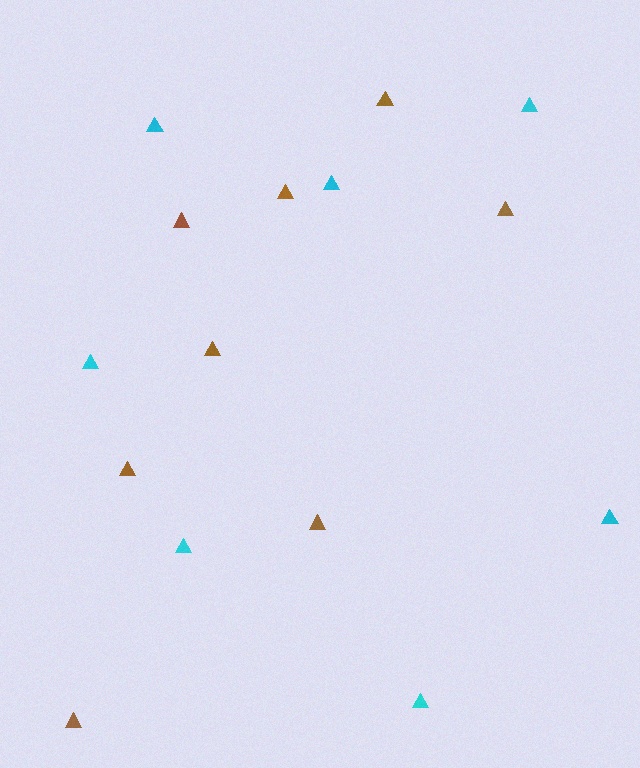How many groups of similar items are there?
There are 2 groups: one group of brown triangles (8) and one group of cyan triangles (7).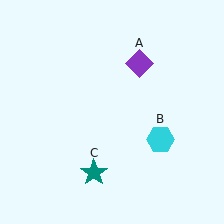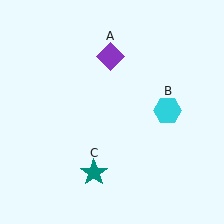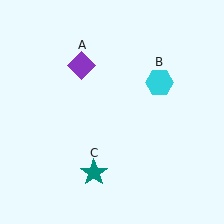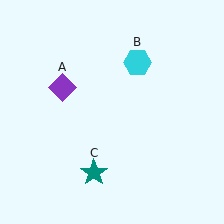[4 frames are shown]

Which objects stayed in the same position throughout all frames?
Teal star (object C) remained stationary.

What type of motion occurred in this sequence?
The purple diamond (object A), cyan hexagon (object B) rotated counterclockwise around the center of the scene.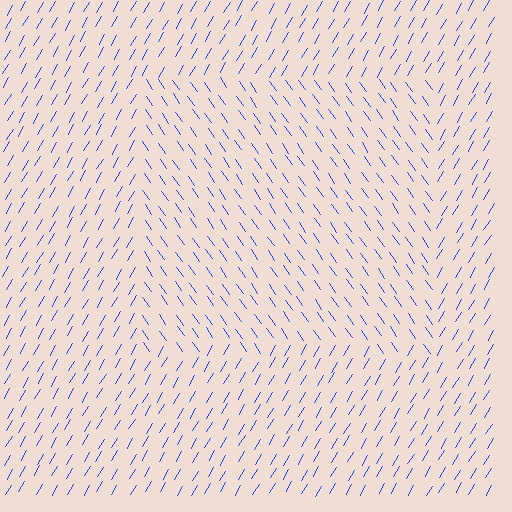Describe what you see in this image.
The image is filled with small blue line segments. A rectangle region in the image has lines oriented differently from the surrounding lines, creating a visible texture boundary.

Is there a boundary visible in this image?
Yes, there is a texture boundary formed by a change in line orientation.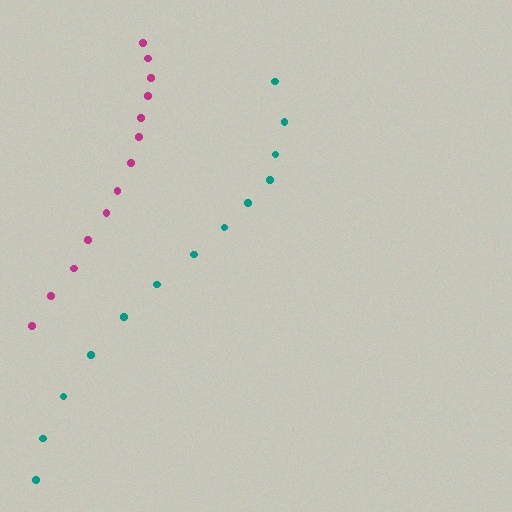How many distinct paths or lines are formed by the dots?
There are 2 distinct paths.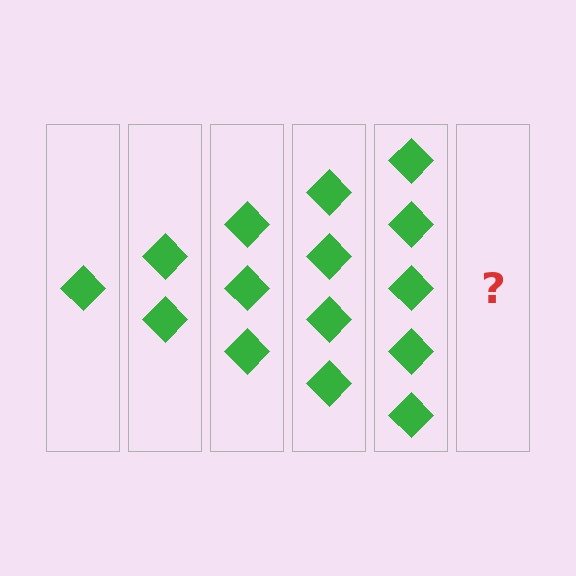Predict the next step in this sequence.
The next step is 6 diamonds.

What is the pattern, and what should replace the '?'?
The pattern is that each step adds one more diamond. The '?' should be 6 diamonds.